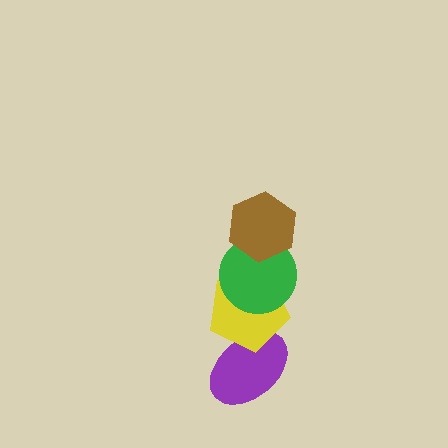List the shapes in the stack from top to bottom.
From top to bottom: the brown hexagon, the green circle, the yellow pentagon, the purple ellipse.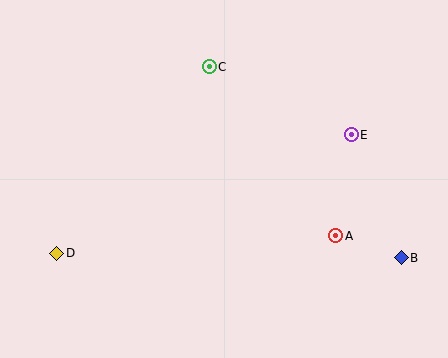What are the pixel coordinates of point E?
Point E is at (351, 135).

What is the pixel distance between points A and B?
The distance between A and B is 69 pixels.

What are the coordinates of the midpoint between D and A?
The midpoint between D and A is at (196, 244).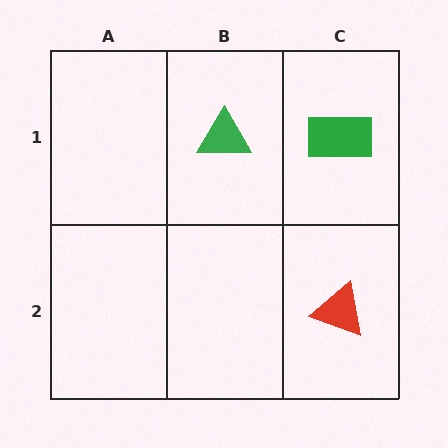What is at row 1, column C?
A green rectangle.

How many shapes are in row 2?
1 shape.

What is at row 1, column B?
A green triangle.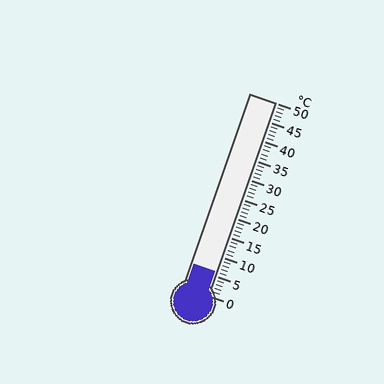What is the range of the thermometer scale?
The thermometer scale ranges from 0°C to 50°C.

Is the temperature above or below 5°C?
The temperature is above 5°C.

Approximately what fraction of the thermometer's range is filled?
The thermometer is filled to approximately 10% of its range.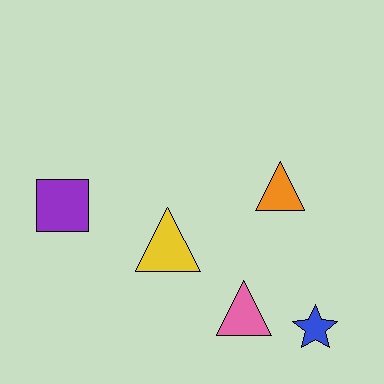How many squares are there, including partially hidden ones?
There is 1 square.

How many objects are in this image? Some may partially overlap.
There are 5 objects.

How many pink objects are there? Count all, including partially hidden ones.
There is 1 pink object.